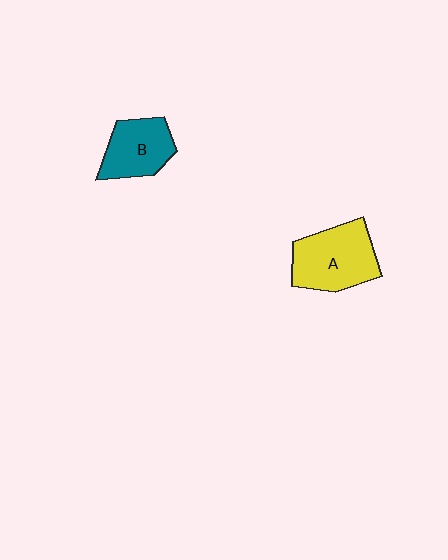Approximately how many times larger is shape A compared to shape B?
Approximately 1.3 times.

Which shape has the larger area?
Shape A (yellow).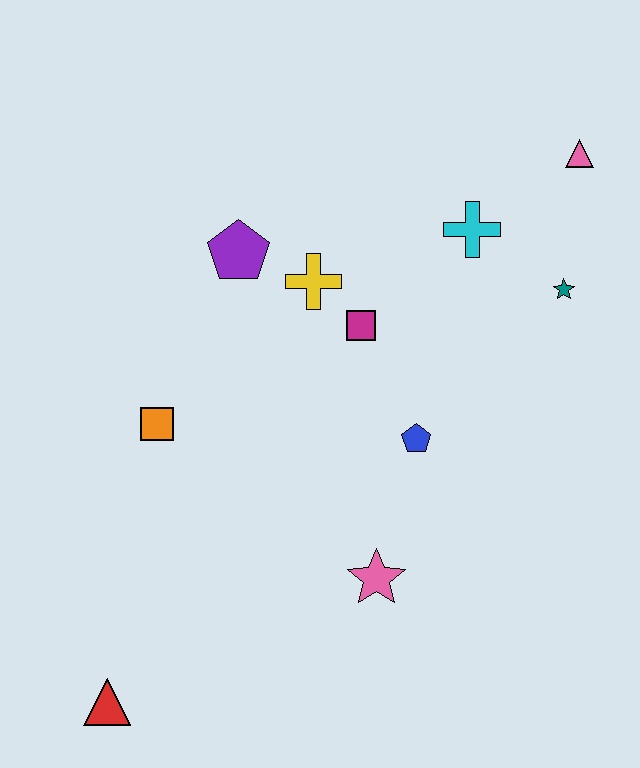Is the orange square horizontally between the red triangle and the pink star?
Yes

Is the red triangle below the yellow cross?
Yes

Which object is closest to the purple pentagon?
The yellow cross is closest to the purple pentagon.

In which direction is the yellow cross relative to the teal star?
The yellow cross is to the left of the teal star.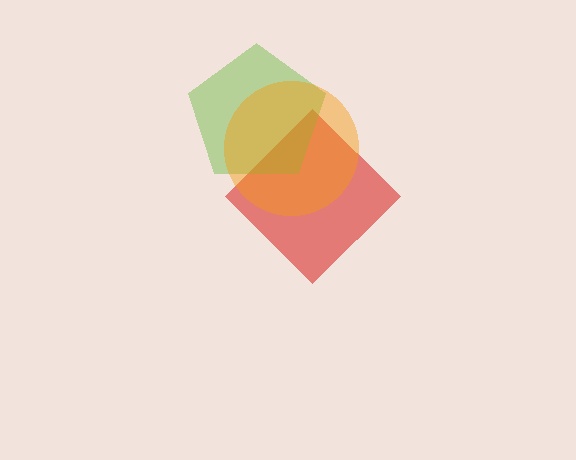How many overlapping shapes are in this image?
There are 3 overlapping shapes in the image.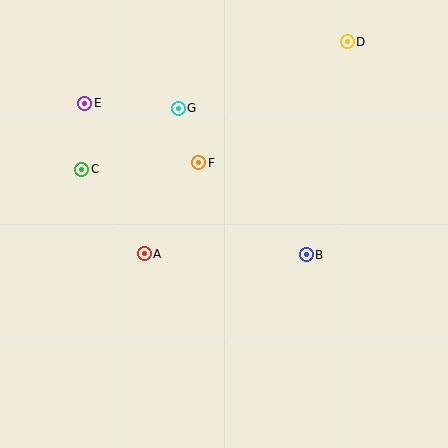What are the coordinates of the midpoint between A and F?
The midpoint between A and F is at (172, 208).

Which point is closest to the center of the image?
Point F at (199, 163) is closest to the center.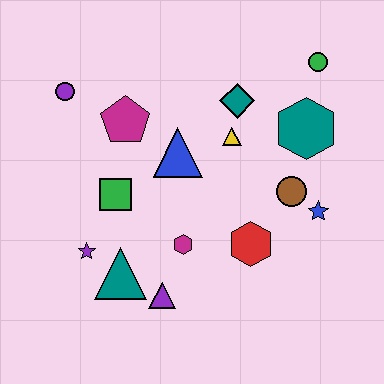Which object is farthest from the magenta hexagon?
The green circle is farthest from the magenta hexagon.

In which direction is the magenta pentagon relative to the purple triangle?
The magenta pentagon is above the purple triangle.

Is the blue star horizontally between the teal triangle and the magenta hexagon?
No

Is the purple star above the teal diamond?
No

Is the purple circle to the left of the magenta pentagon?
Yes